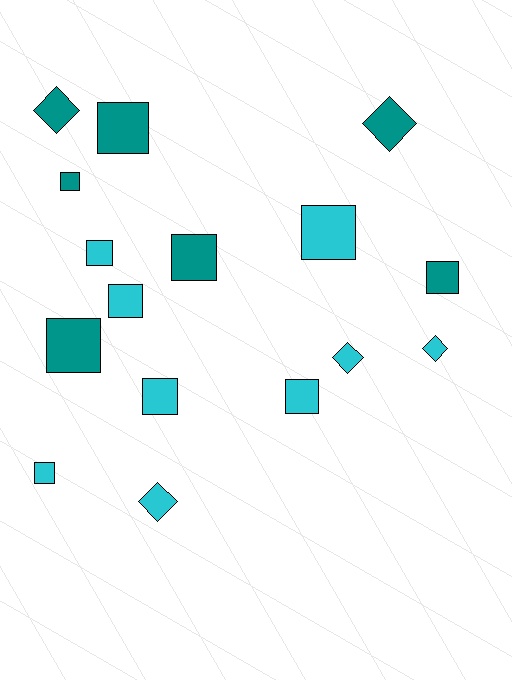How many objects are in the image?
There are 16 objects.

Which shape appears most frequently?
Square, with 11 objects.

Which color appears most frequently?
Cyan, with 9 objects.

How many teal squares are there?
There are 5 teal squares.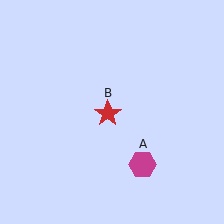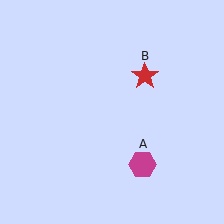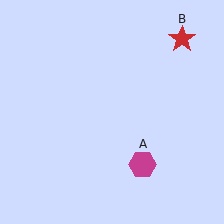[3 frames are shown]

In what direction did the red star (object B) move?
The red star (object B) moved up and to the right.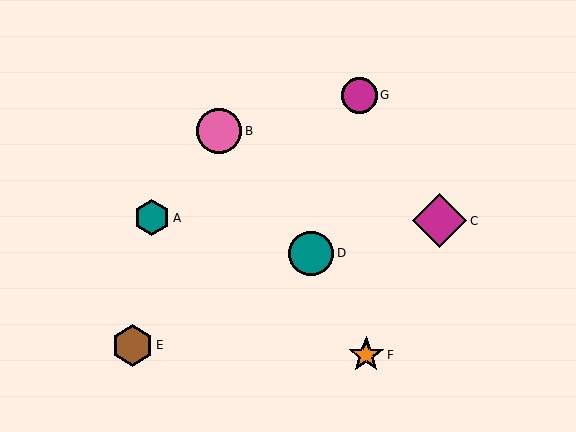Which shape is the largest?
The magenta diamond (labeled C) is the largest.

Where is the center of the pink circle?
The center of the pink circle is at (219, 131).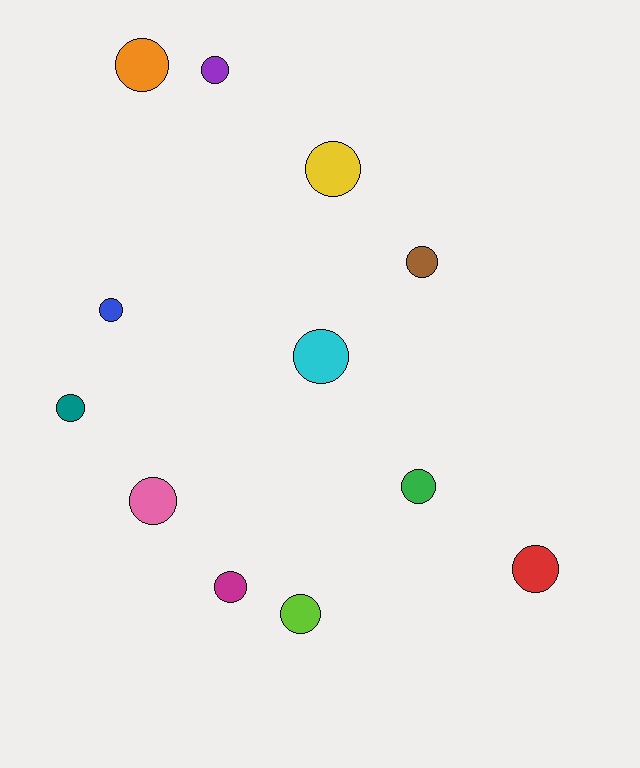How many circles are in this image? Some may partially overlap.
There are 12 circles.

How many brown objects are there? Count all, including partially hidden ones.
There is 1 brown object.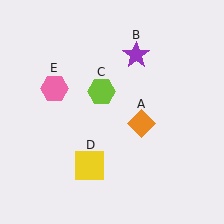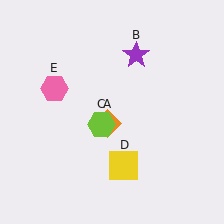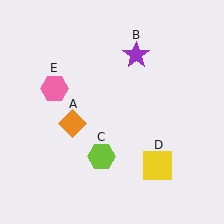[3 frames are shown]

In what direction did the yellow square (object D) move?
The yellow square (object D) moved right.